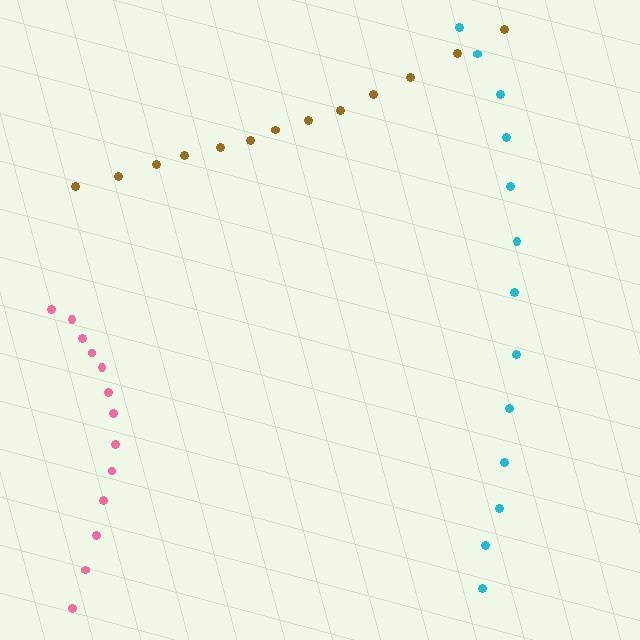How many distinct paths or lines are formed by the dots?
There are 3 distinct paths.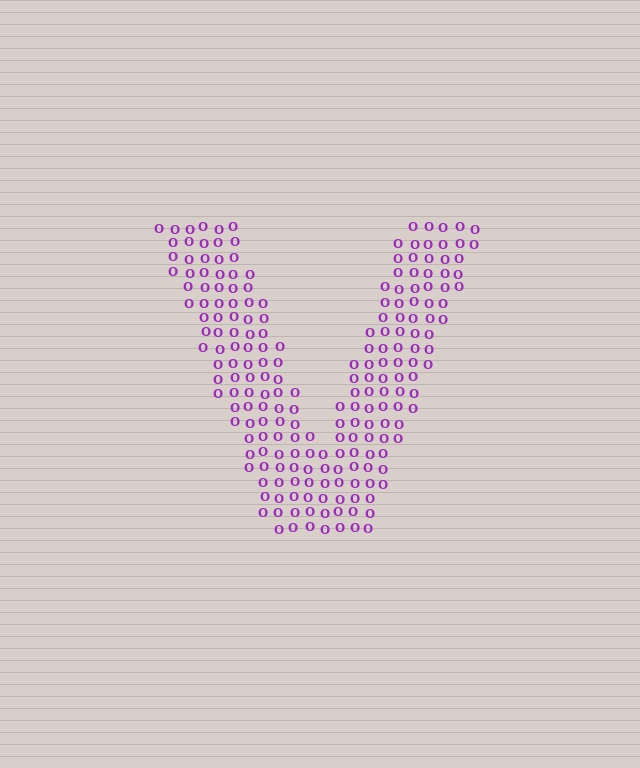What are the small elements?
The small elements are letter O's.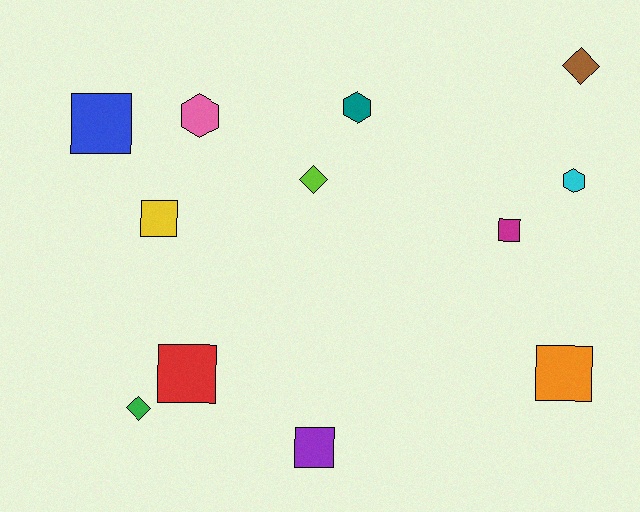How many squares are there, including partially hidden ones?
There are 6 squares.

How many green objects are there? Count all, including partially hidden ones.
There is 1 green object.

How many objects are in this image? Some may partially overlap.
There are 12 objects.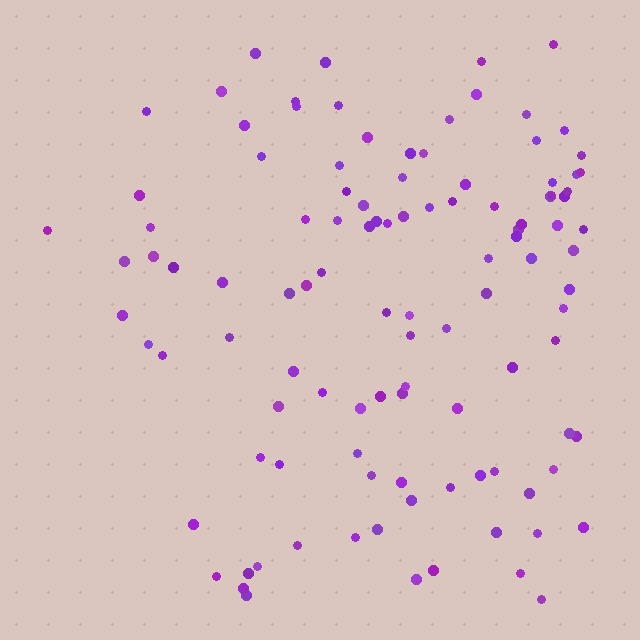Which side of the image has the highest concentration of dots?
The right.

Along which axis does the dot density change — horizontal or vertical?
Horizontal.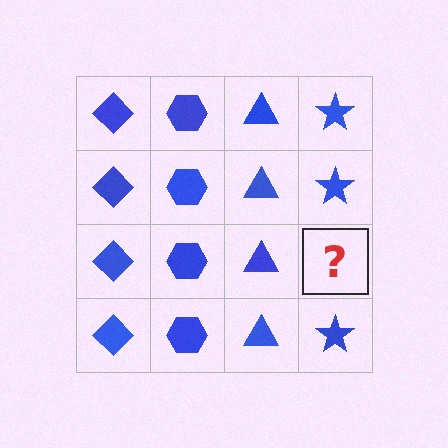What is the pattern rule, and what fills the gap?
The rule is that each column has a consistent shape. The gap should be filled with a blue star.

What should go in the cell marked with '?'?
The missing cell should contain a blue star.